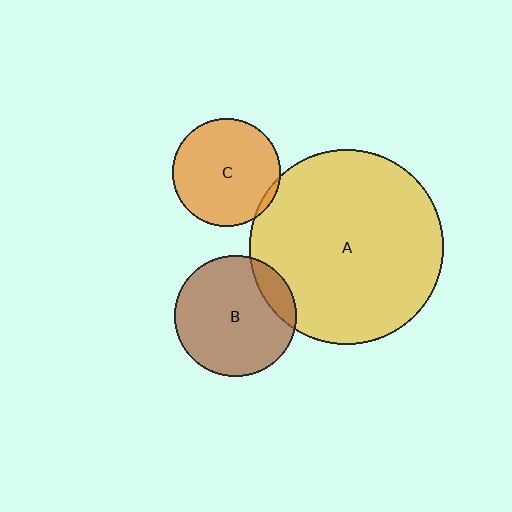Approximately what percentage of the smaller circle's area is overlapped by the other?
Approximately 5%.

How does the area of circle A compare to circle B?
Approximately 2.6 times.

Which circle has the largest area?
Circle A (yellow).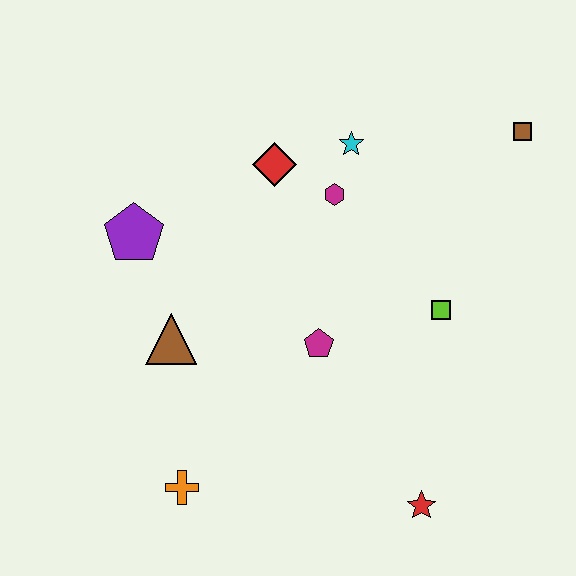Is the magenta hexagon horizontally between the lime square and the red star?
No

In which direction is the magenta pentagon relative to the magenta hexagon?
The magenta pentagon is below the magenta hexagon.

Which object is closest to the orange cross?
The brown triangle is closest to the orange cross.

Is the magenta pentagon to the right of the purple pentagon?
Yes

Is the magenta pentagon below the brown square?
Yes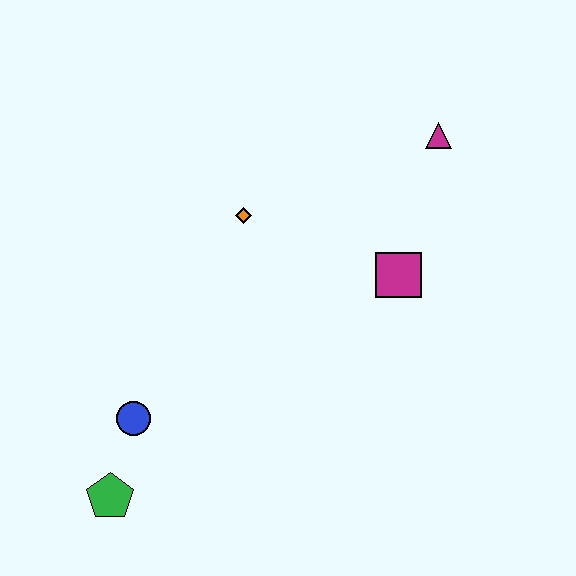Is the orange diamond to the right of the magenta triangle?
No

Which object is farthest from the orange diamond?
The green pentagon is farthest from the orange diamond.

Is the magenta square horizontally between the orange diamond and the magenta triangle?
Yes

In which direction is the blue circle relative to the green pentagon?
The blue circle is above the green pentagon.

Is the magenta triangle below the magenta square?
No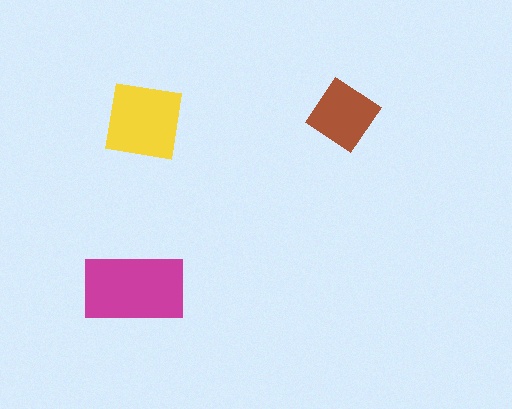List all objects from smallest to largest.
The brown diamond, the yellow square, the magenta rectangle.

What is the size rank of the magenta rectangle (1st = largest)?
1st.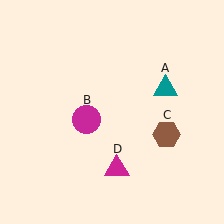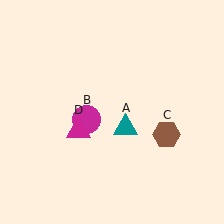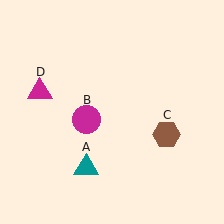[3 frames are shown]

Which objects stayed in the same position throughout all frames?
Magenta circle (object B) and brown hexagon (object C) remained stationary.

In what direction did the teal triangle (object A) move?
The teal triangle (object A) moved down and to the left.